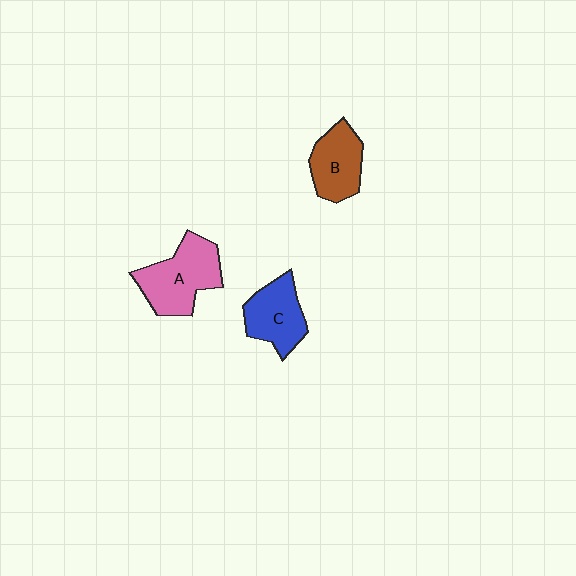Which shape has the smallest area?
Shape B (brown).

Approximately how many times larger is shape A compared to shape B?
Approximately 1.4 times.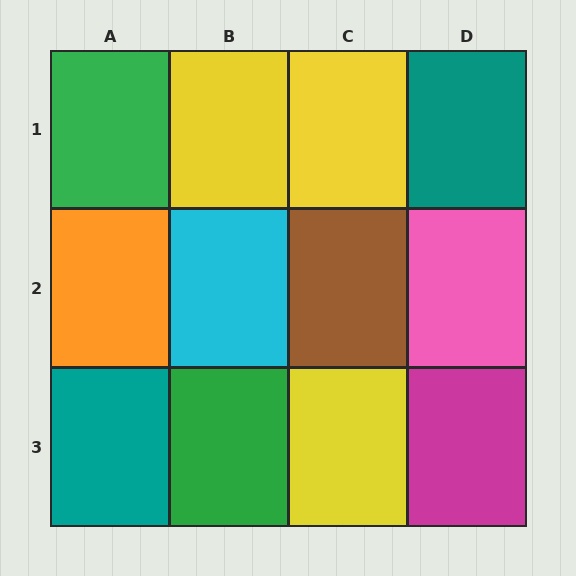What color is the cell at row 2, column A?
Orange.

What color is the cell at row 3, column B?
Green.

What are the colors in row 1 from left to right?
Green, yellow, yellow, teal.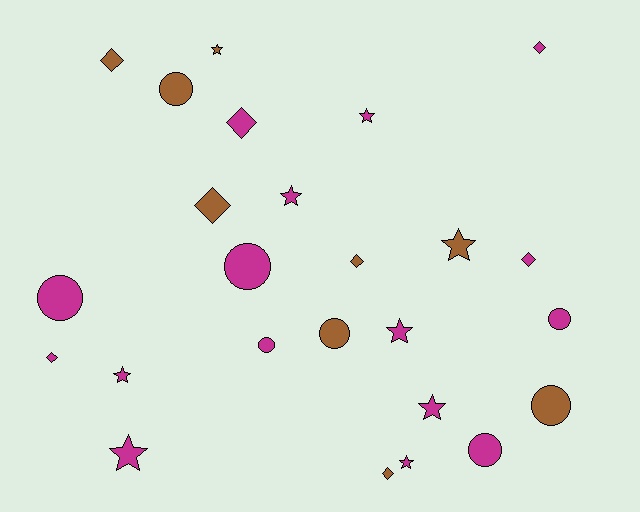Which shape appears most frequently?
Star, with 9 objects.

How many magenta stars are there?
There are 7 magenta stars.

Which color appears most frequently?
Magenta, with 16 objects.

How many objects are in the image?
There are 25 objects.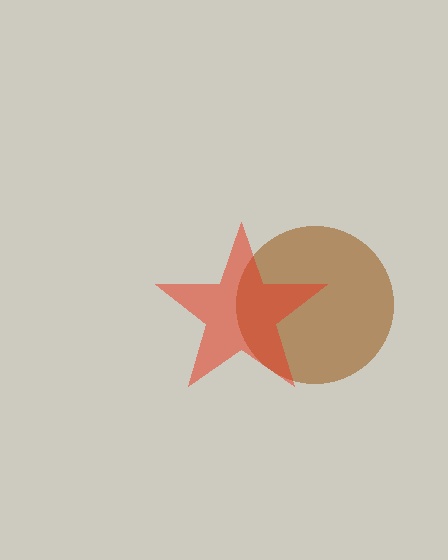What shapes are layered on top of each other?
The layered shapes are: a brown circle, a red star.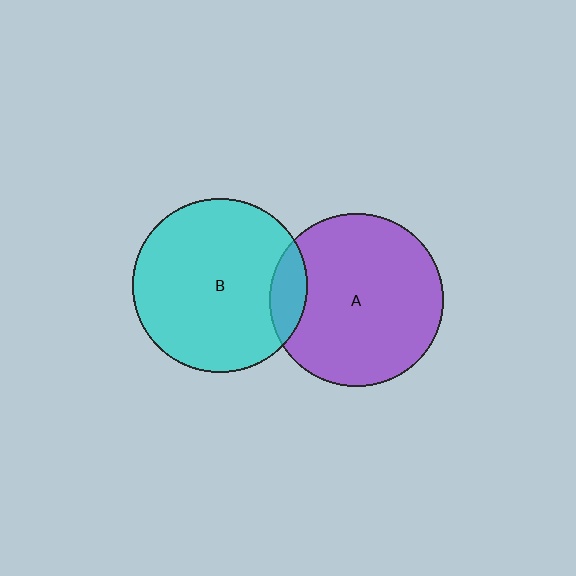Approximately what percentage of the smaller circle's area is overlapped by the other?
Approximately 10%.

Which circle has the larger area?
Circle B (cyan).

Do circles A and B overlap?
Yes.